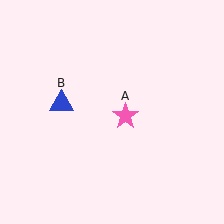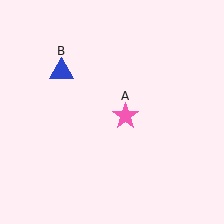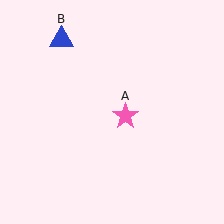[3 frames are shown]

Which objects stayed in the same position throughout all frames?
Pink star (object A) remained stationary.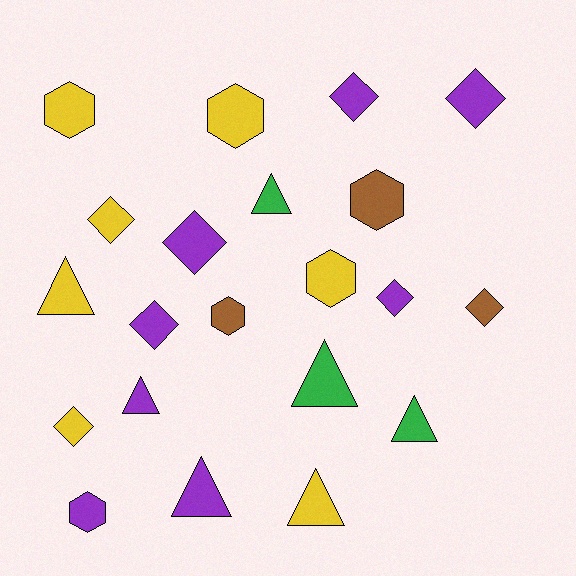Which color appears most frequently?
Purple, with 8 objects.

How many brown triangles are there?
There are no brown triangles.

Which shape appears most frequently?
Diamond, with 8 objects.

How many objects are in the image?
There are 21 objects.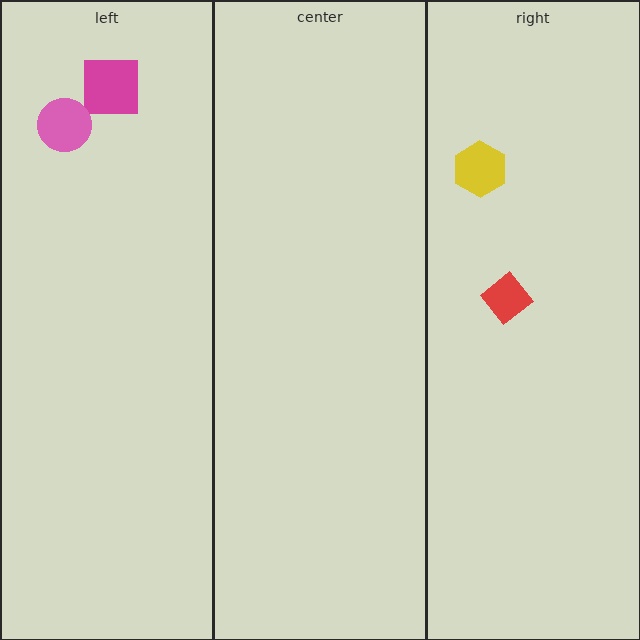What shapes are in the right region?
The yellow hexagon, the red diamond.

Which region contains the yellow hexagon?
The right region.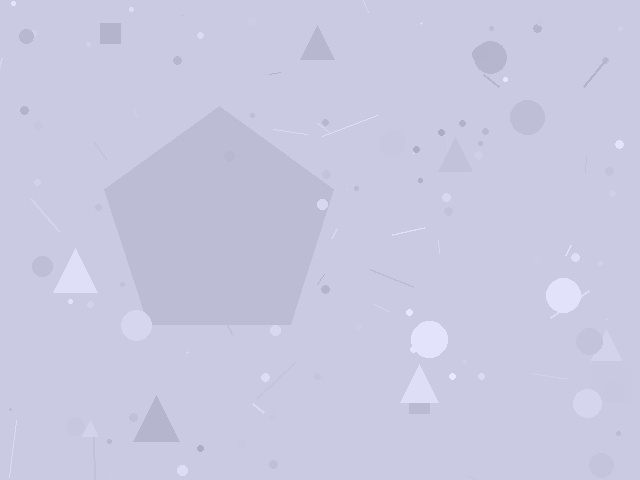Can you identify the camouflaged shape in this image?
The camouflaged shape is a pentagon.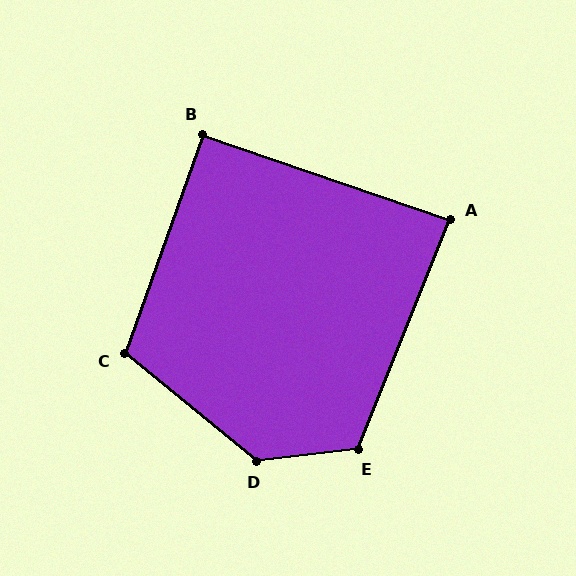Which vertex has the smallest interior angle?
A, at approximately 87 degrees.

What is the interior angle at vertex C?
Approximately 110 degrees (obtuse).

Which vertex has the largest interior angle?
D, at approximately 134 degrees.